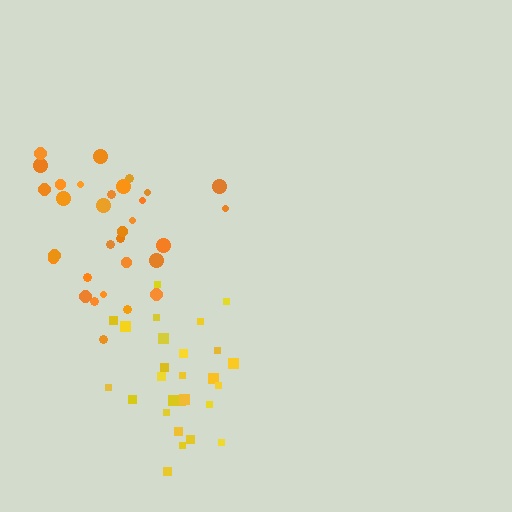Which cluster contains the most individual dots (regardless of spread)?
Orange (31).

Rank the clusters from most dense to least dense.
orange, yellow.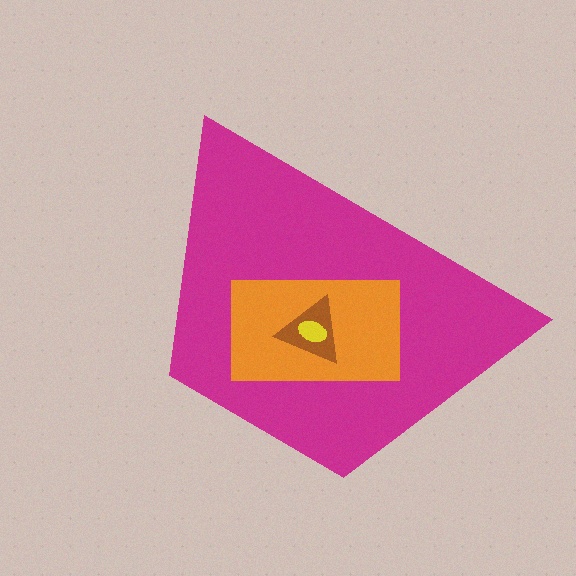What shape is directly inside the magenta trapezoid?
The orange rectangle.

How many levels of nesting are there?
4.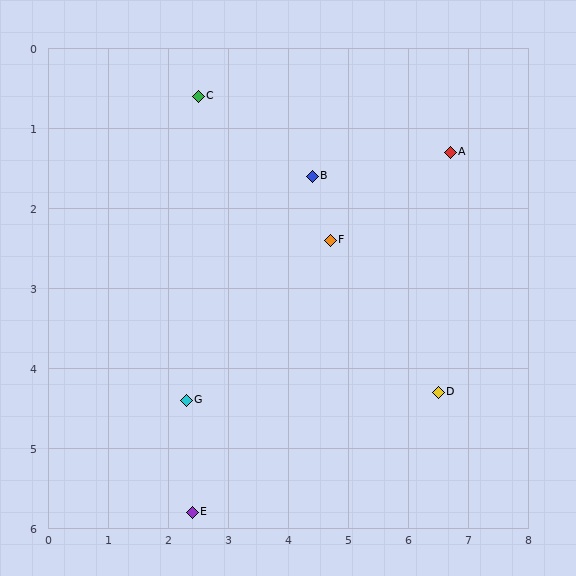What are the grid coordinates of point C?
Point C is at approximately (2.5, 0.6).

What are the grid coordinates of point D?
Point D is at approximately (6.5, 4.3).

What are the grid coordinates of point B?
Point B is at approximately (4.4, 1.6).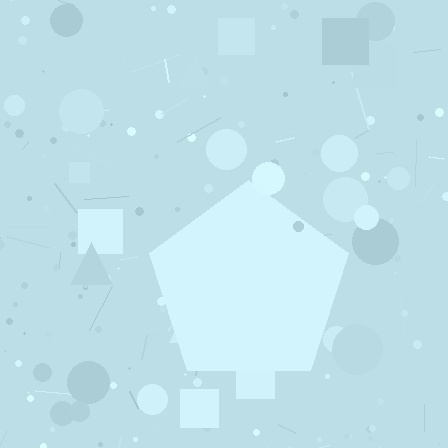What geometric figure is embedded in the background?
A pentagon is embedded in the background.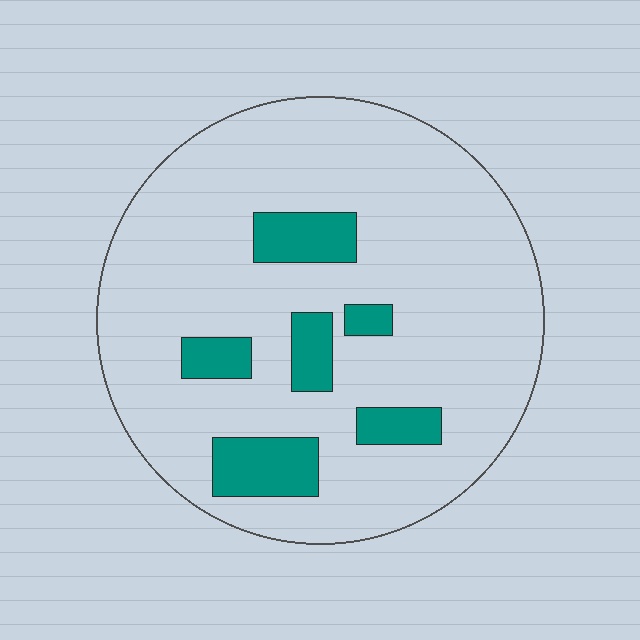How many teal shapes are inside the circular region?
6.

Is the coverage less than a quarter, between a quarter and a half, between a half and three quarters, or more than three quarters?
Less than a quarter.